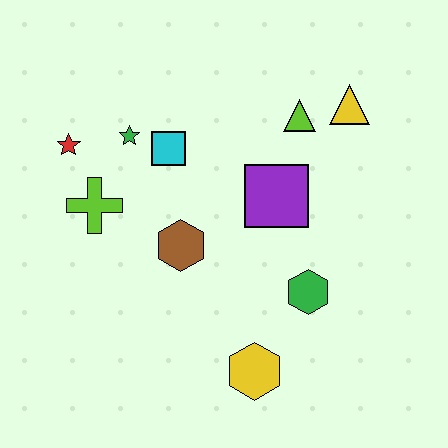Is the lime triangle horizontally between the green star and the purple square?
No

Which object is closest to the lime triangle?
The yellow triangle is closest to the lime triangle.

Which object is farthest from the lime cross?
The yellow triangle is farthest from the lime cross.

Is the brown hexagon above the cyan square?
No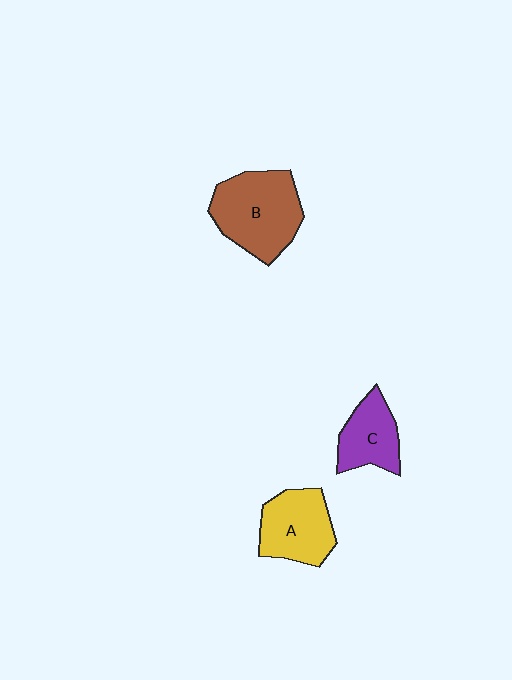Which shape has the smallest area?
Shape C (purple).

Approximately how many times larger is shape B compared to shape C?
Approximately 1.6 times.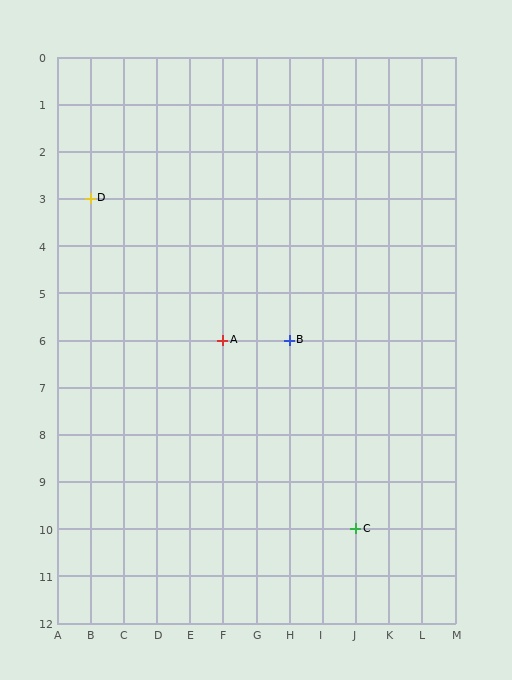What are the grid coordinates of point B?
Point B is at grid coordinates (H, 6).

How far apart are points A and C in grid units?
Points A and C are 4 columns and 4 rows apart (about 5.7 grid units diagonally).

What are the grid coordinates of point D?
Point D is at grid coordinates (B, 3).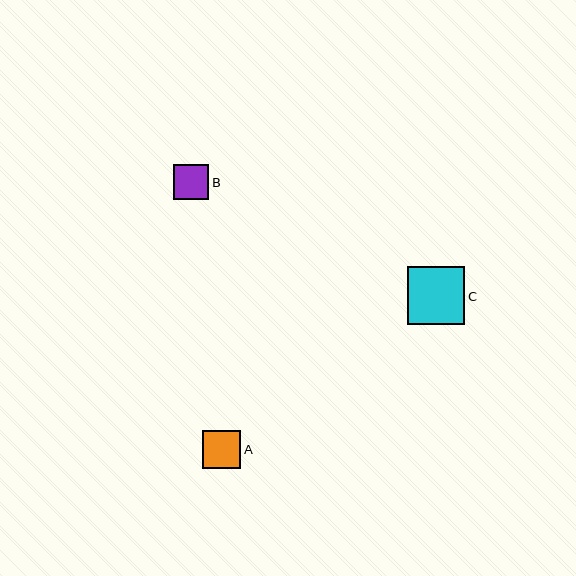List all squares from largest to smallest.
From largest to smallest: C, A, B.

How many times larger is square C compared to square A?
Square C is approximately 1.5 times the size of square A.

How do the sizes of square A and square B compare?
Square A and square B are approximately the same size.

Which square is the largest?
Square C is the largest with a size of approximately 58 pixels.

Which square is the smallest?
Square B is the smallest with a size of approximately 35 pixels.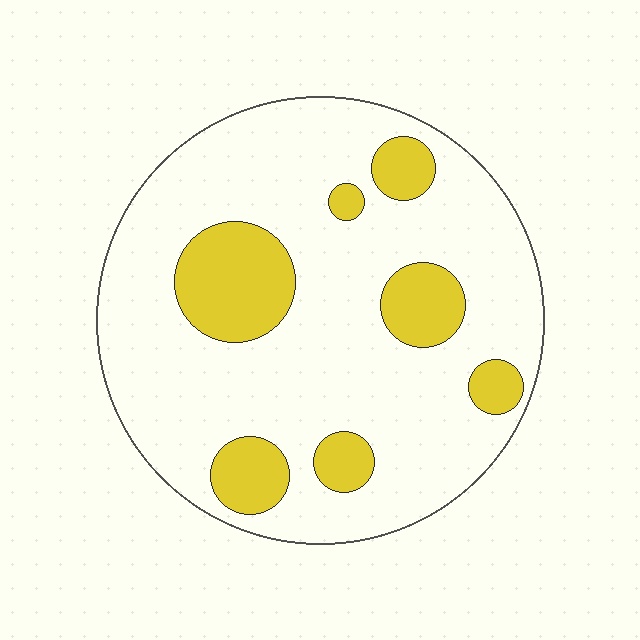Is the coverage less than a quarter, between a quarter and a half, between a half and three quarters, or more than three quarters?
Less than a quarter.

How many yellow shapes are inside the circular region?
7.